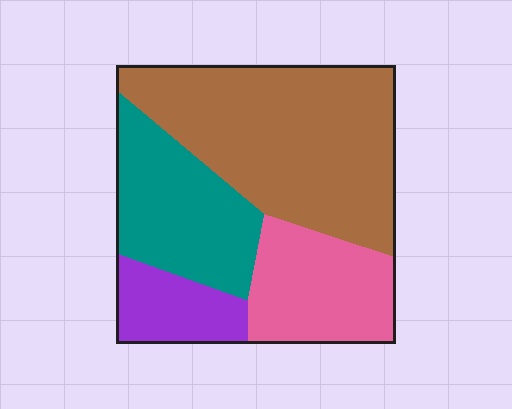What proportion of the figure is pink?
Pink takes up about one fifth (1/5) of the figure.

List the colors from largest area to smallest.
From largest to smallest: brown, teal, pink, purple.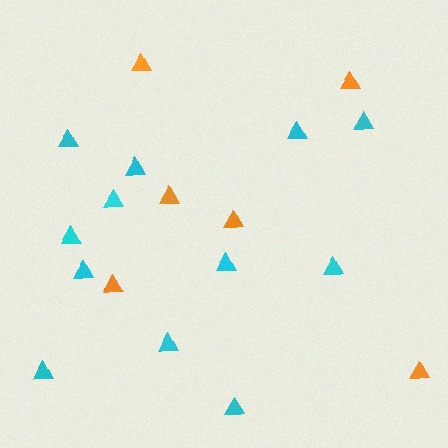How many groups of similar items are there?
There are 2 groups: one group of orange triangles (6) and one group of cyan triangles (12).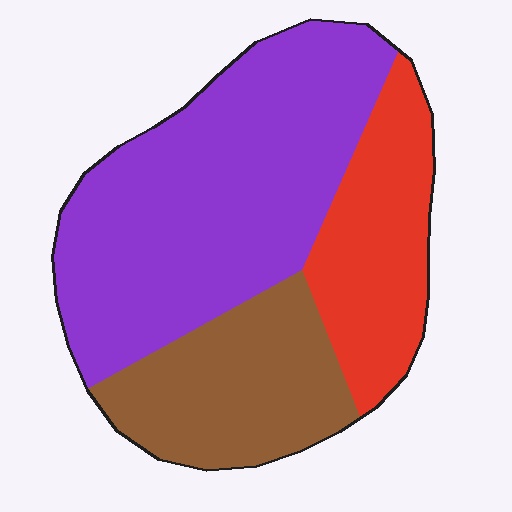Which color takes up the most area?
Purple, at roughly 55%.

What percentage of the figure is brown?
Brown covers 25% of the figure.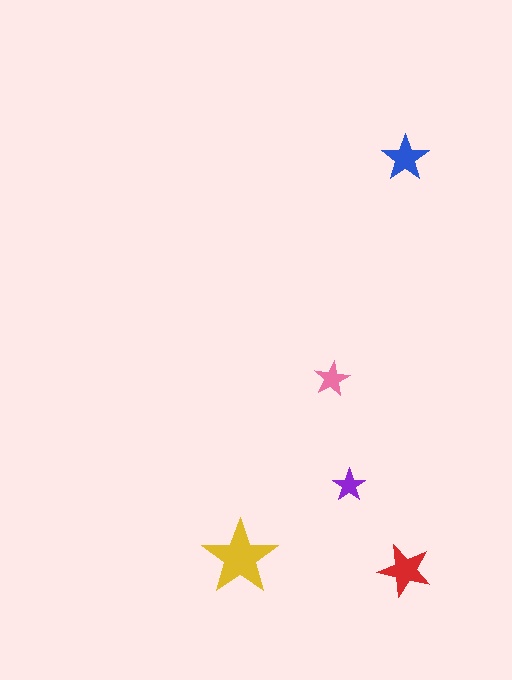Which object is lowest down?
The red star is bottommost.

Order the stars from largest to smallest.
the yellow one, the red one, the blue one, the pink one, the purple one.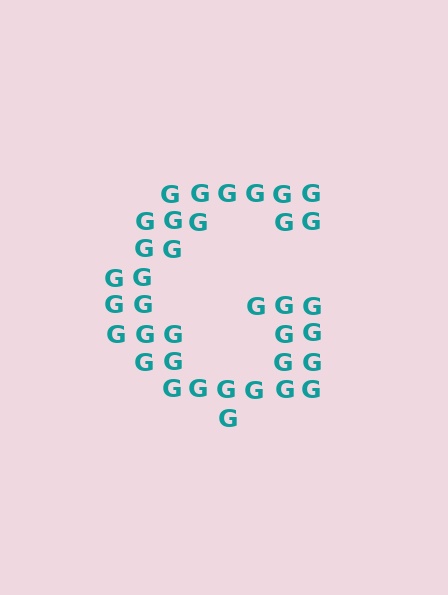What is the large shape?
The large shape is the letter G.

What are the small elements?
The small elements are letter G's.